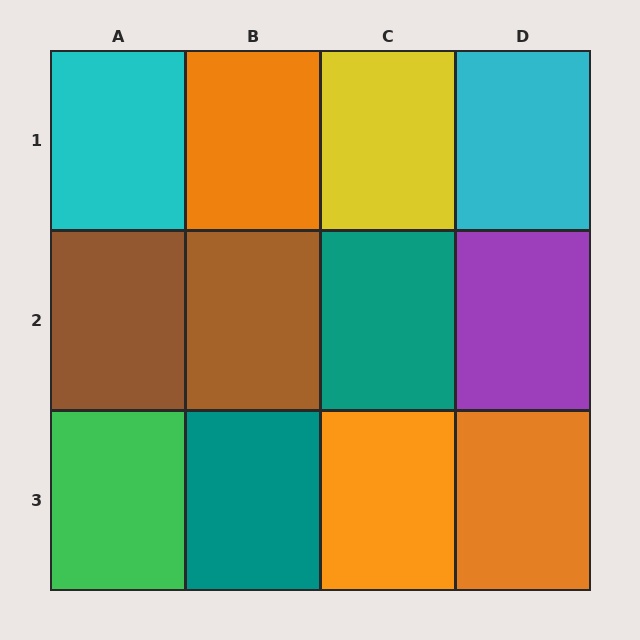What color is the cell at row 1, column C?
Yellow.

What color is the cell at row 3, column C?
Orange.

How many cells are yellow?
1 cell is yellow.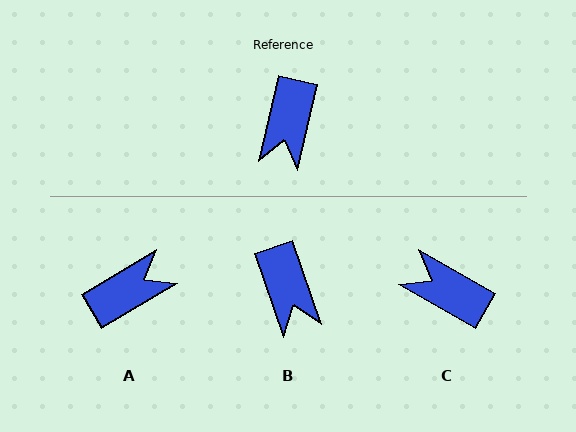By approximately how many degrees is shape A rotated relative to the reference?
Approximately 134 degrees counter-clockwise.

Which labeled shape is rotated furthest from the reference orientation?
A, about 134 degrees away.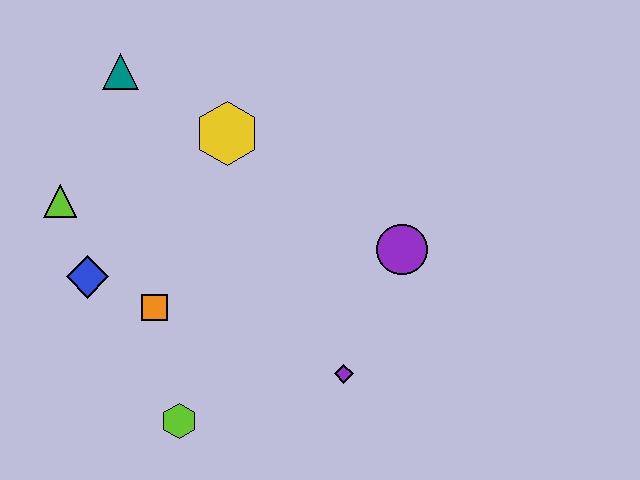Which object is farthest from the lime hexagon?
The teal triangle is farthest from the lime hexagon.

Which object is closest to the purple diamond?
The purple circle is closest to the purple diamond.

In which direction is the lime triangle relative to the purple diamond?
The lime triangle is to the left of the purple diamond.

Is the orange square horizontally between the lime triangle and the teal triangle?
No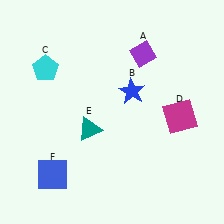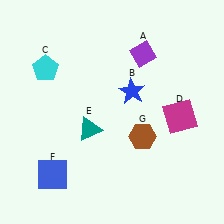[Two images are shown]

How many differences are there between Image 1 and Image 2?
There is 1 difference between the two images.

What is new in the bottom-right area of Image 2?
A brown hexagon (G) was added in the bottom-right area of Image 2.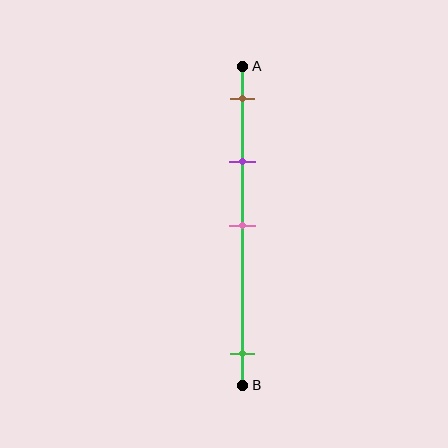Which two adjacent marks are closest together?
The brown and purple marks are the closest adjacent pair.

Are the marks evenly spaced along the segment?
No, the marks are not evenly spaced.